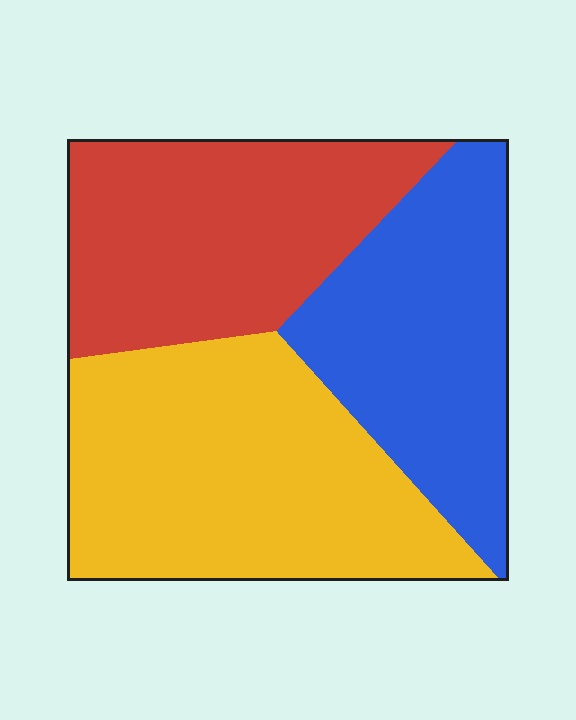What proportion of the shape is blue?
Blue takes up between a quarter and a half of the shape.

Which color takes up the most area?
Yellow, at roughly 40%.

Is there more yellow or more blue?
Yellow.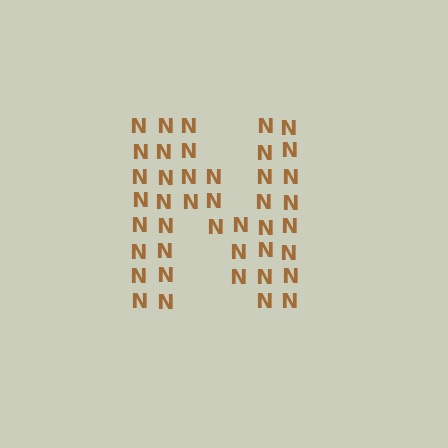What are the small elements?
The small elements are letter N's.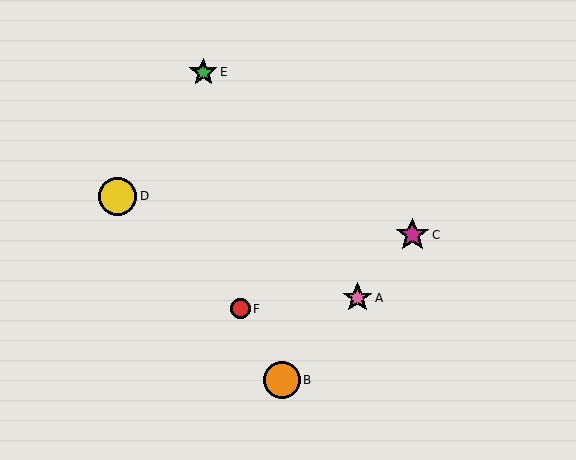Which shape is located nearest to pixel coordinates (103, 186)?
The yellow circle (labeled D) at (118, 196) is nearest to that location.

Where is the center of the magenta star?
The center of the magenta star is at (412, 235).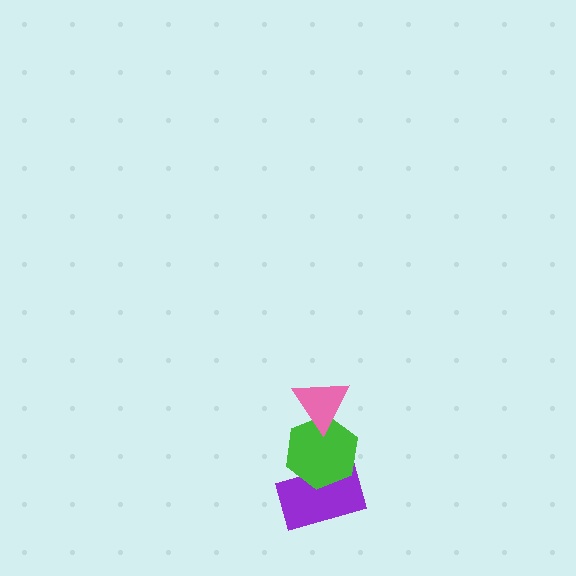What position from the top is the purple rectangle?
The purple rectangle is 3rd from the top.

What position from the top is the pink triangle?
The pink triangle is 1st from the top.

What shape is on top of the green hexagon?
The pink triangle is on top of the green hexagon.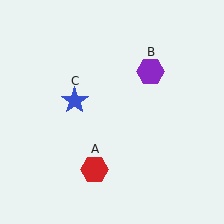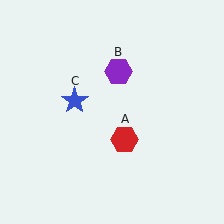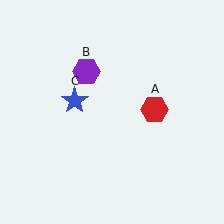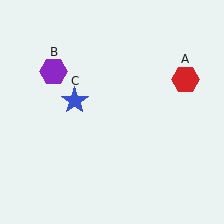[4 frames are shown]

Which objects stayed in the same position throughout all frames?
Blue star (object C) remained stationary.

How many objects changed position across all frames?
2 objects changed position: red hexagon (object A), purple hexagon (object B).